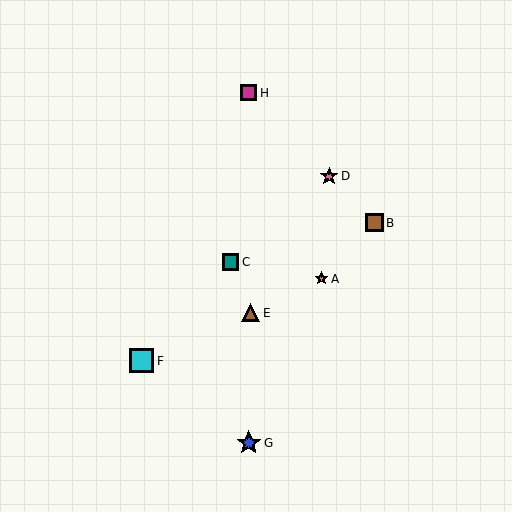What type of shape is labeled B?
Shape B is a brown square.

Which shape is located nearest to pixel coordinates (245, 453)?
The blue star (labeled G) at (249, 443) is nearest to that location.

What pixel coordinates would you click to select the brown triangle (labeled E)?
Click at (251, 313) to select the brown triangle E.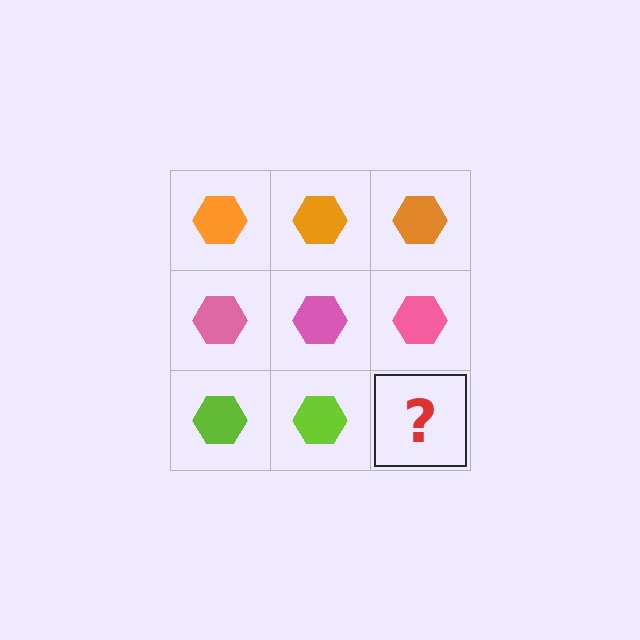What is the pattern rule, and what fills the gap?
The rule is that each row has a consistent color. The gap should be filled with a lime hexagon.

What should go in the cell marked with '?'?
The missing cell should contain a lime hexagon.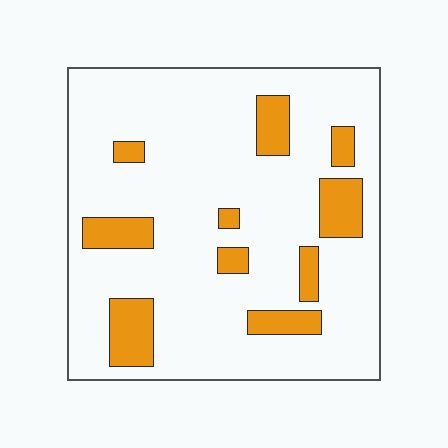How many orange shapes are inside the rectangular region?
10.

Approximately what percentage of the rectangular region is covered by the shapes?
Approximately 15%.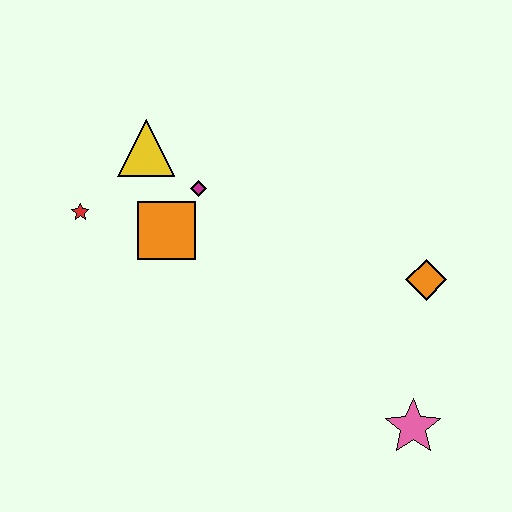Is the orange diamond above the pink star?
Yes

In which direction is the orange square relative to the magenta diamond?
The orange square is below the magenta diamond.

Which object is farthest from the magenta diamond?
The pink star is farthest from the magenta diamond.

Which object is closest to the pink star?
The orange diamond is closest to the pink star.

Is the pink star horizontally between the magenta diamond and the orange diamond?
Yes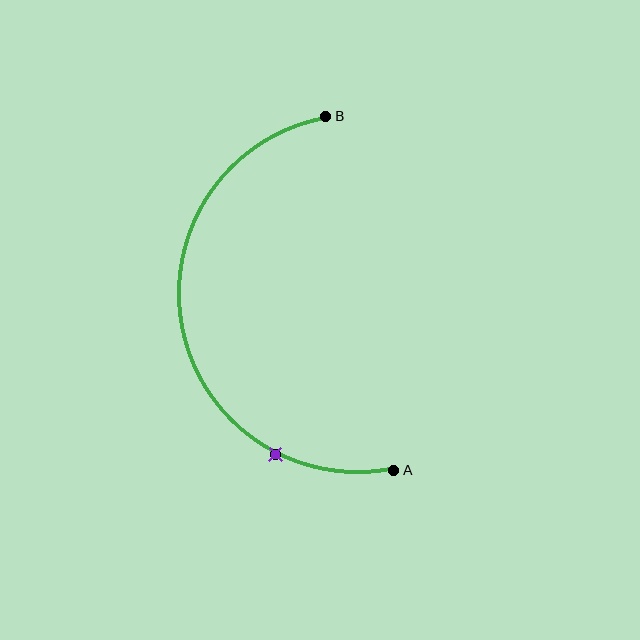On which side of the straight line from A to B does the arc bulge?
The arc bulges to the left of the straight line connecting A and B.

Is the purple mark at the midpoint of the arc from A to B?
No. The purple mark lies on the arc but is closer to endpoint A. The arc midpoint would be at the point on the curve equidistant along the arc from both A and B.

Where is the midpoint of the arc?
The arc midpoint is the point on the curve farthest from the straight line joining A and B. It sits to the left of that line.